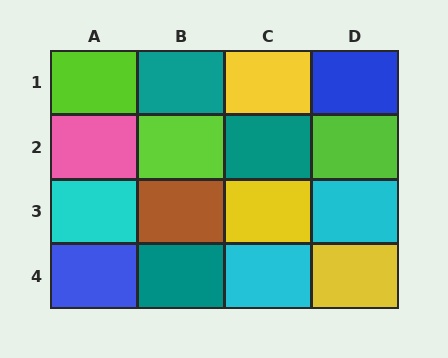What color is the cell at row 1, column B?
Teal.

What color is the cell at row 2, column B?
Lime.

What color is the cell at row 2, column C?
Teal.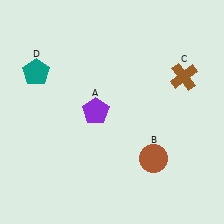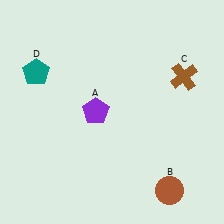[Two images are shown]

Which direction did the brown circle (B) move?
The brown circle (B) moved down.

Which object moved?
The brown circle (B) moved down.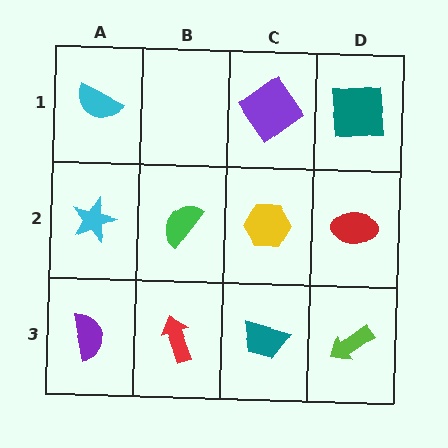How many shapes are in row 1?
3 shapes.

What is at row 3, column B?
A red arrow.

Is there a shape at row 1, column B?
No, that cell is empty.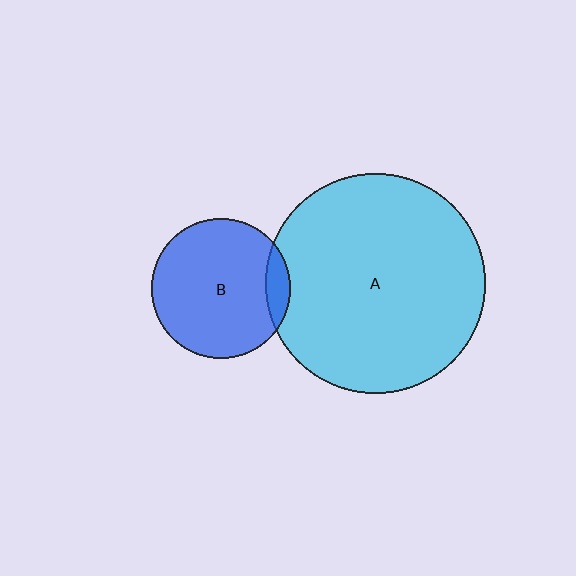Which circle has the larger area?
Circle A (cyan).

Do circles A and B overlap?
Yes.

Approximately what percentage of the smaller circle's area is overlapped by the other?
Approximately 10%.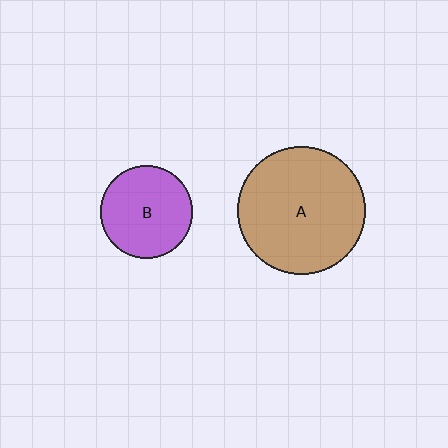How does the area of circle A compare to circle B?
Approximately 1.9 times.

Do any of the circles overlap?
No, none of the circles overlap.